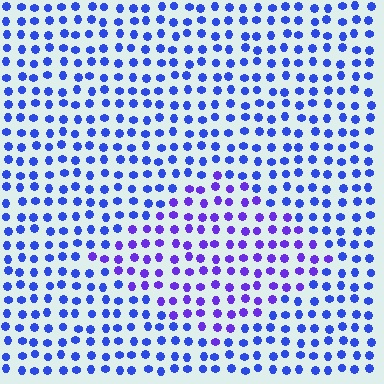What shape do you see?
I see a diamond.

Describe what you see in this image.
The image is filled with small blue elements in a uniform arrangement. A diamond-shaped region is visible where the elements are tinted to a slightly different hue, forming a subtle color boundary.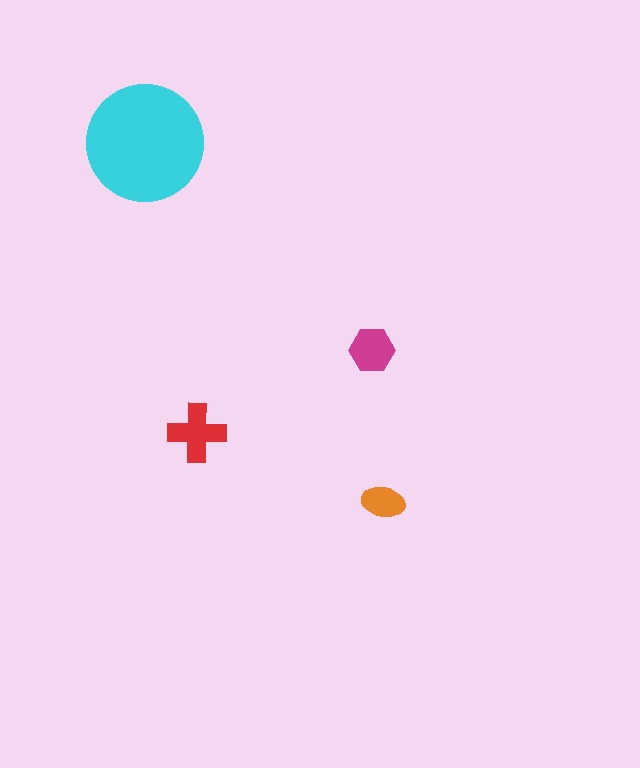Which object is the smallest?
The orange ellipse.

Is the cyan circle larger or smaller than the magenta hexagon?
Larger.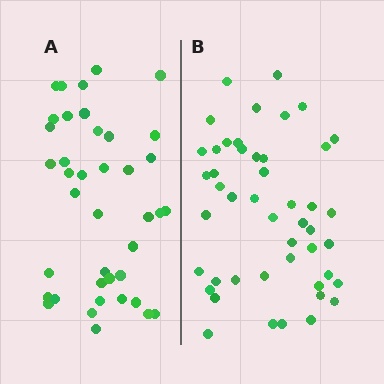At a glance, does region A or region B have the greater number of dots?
Region B (the right region) has more dots.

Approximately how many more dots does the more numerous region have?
Region B has roughly 8 or so more dots than region A.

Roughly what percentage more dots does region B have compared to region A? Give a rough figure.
About 20% more.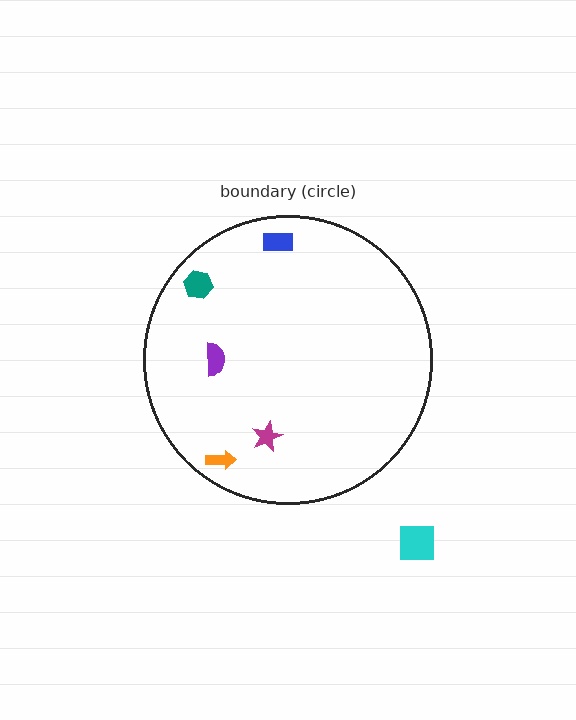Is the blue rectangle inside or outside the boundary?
Inside.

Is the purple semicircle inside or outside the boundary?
Inside.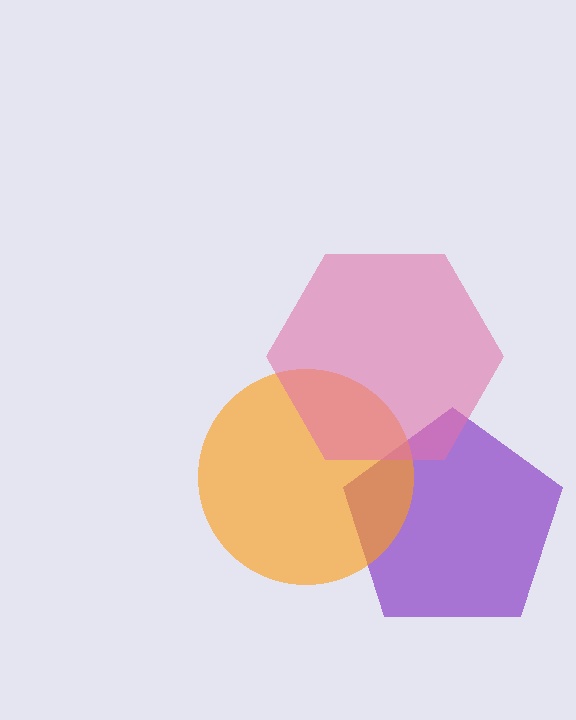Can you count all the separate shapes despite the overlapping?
Yes, there are 3 separate shapes.